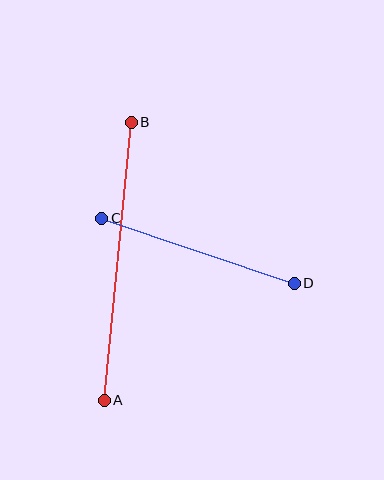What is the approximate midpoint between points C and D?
The midpoint is at approximately (198, 251) pixels.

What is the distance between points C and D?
The distance is approximately 203 pixels.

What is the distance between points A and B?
The distance is approximately 279 pixels.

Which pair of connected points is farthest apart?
Points A and B are farthest apart.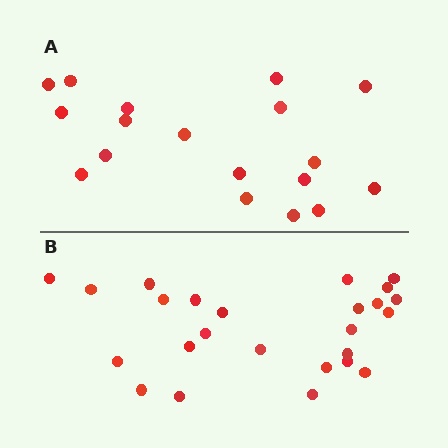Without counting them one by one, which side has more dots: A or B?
Region B (the bottom region) has more dots.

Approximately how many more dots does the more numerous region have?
Region B has roughly 8 or so more dots than region A.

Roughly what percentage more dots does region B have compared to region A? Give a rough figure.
About 40% more.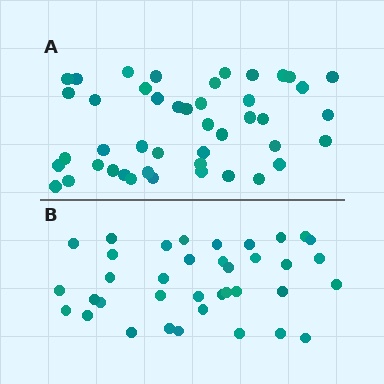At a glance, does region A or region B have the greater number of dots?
Region A (the top region) has more dots.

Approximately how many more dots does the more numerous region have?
Region A has roughly 8 or so more dots than region B.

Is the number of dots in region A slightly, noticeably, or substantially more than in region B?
Region A has only slightly more — the two regions are fairly close. The ratio is roughly 1.2 to 1.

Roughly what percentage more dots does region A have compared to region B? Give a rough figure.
About 20% more.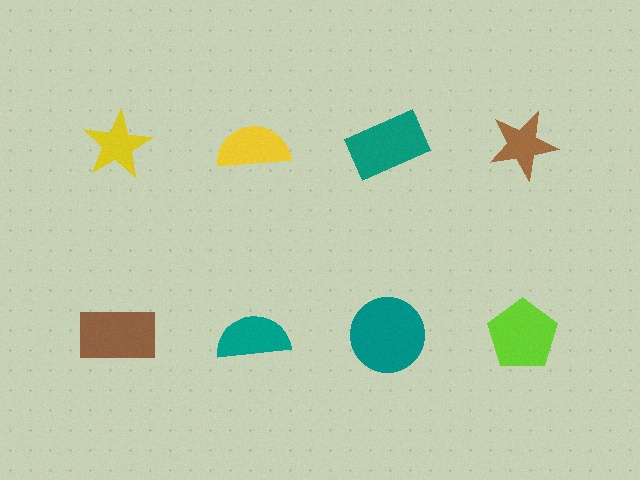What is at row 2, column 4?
A lime pentagon.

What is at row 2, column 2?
A teal semicircle.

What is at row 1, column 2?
A yellow semicircle.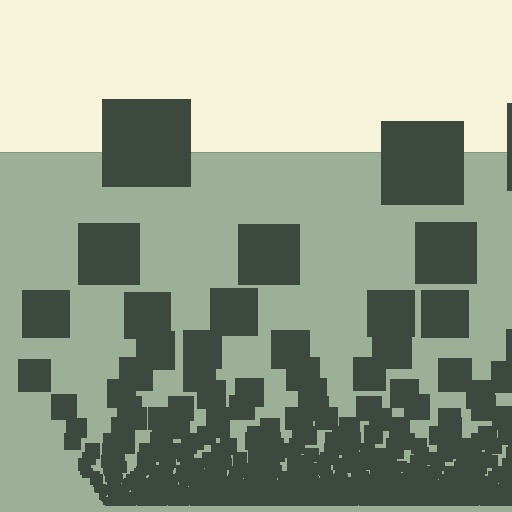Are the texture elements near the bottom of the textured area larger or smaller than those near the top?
Smaller. The gradient is inverted — elements near the bottom are smaller and denser.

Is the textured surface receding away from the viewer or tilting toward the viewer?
The surface appears to tilt toward the viewer. Texture elements get larger and sparser toward the top.